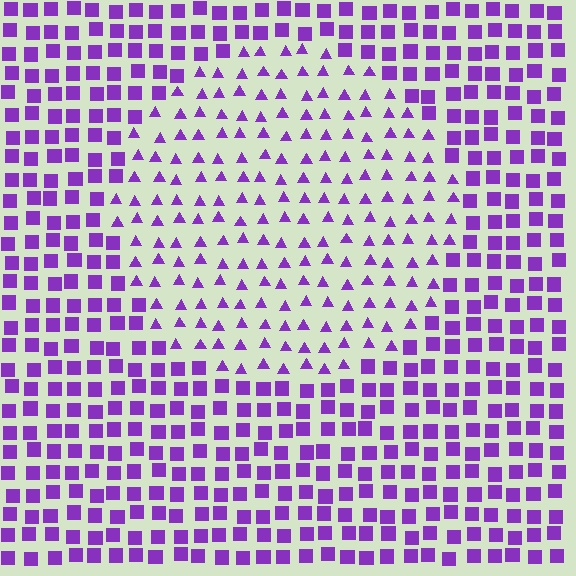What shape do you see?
I see a circle.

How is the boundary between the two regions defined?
The boundary is defined by a change in element shape: triangles inside vs. squares outside. All elements share the same color and spacing.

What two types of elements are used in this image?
The image uses triangles inside the circle region and squares outside it.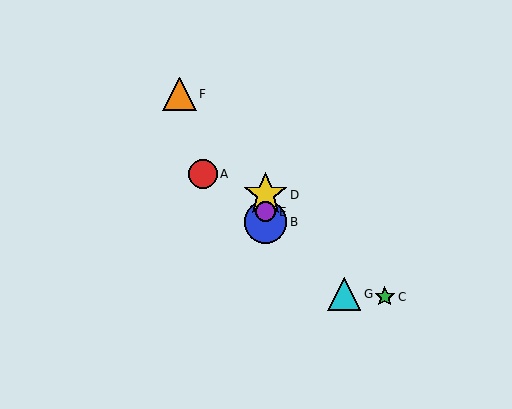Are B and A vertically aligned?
No, B is at x≈265 and A is at x≈203.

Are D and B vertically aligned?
Yes, both are at x≈265.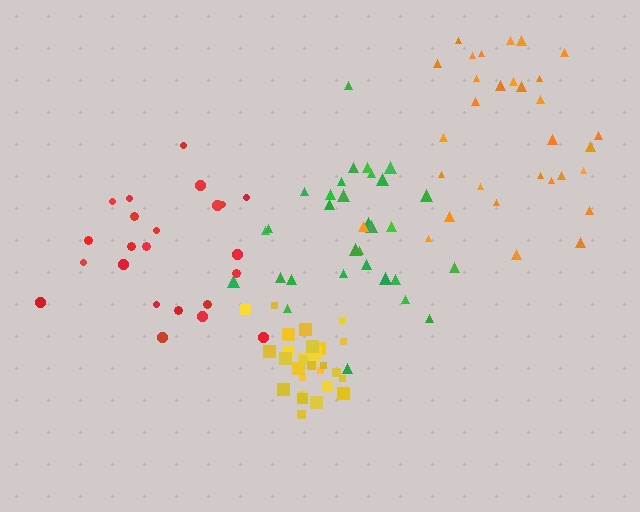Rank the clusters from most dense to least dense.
yellow, green, red, orange.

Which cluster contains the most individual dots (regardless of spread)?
Green (31).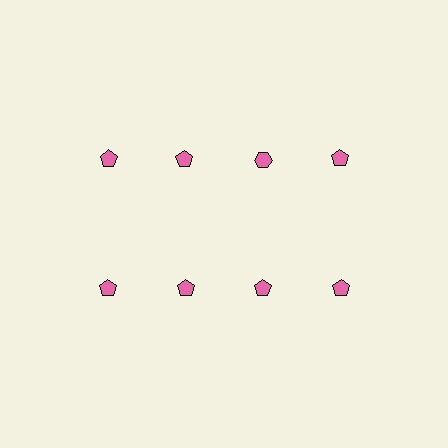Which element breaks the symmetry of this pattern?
The pink hexagon in the top row, center column breaks the symmetry. All other shapes are pink pentagons.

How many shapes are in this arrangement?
There are 8 shapes arranged in a grid pattern.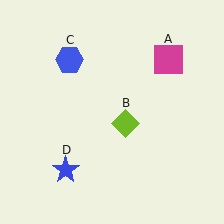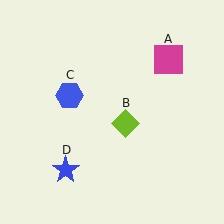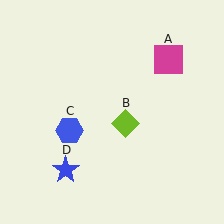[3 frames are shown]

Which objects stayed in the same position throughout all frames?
Magenta square (object A) and lime diamond (object B) and blue star (object D) remained stationary.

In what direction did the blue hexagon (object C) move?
The blue hexagon (object C) moved down.